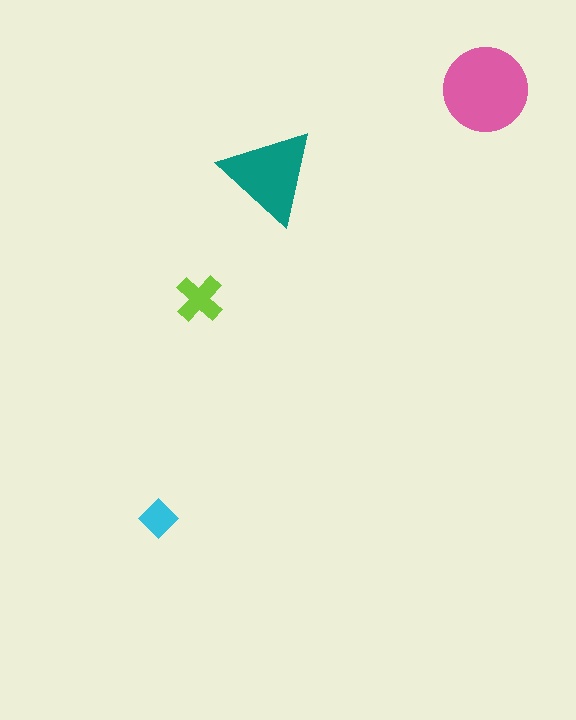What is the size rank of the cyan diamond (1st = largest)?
4th.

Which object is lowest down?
The cyan diamond is bottommost.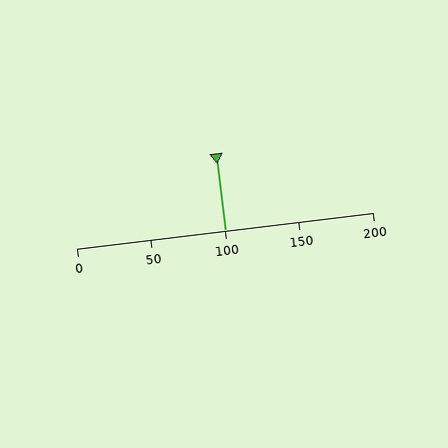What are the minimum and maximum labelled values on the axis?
The axis runs from 0 to 200.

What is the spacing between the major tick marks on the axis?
The major ticks are spaced 50 apart.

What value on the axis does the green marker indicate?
The marker indicates approximately 100.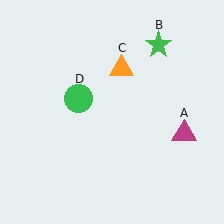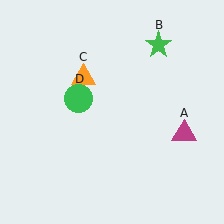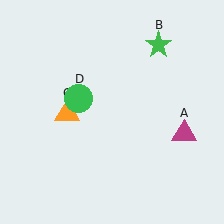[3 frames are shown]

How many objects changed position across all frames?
1 object changed position: orange triangle (object C).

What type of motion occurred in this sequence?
The orange triangle (object C) rotated counterclockwise around the center of the scene.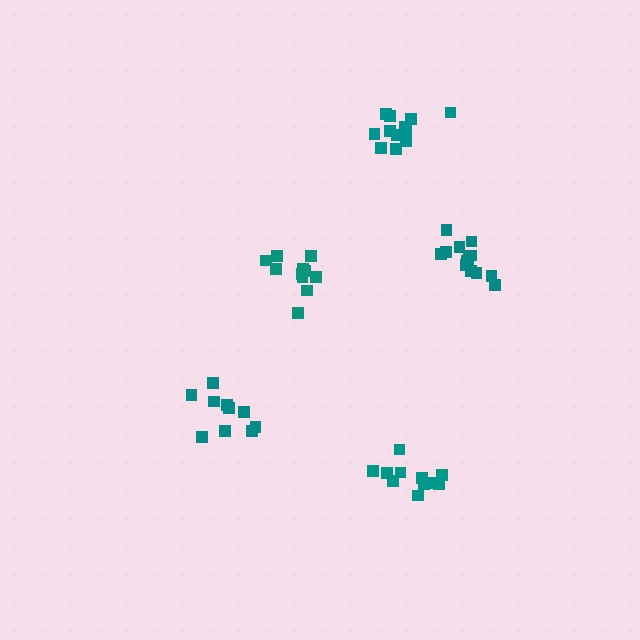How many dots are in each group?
Group 1: 12 dots, Group 2: 13 dots, Group 3: 10 dots, Group 4: 11 dots, Group 5: 13 dots (59 total).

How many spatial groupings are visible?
There are 5 spatial groupings.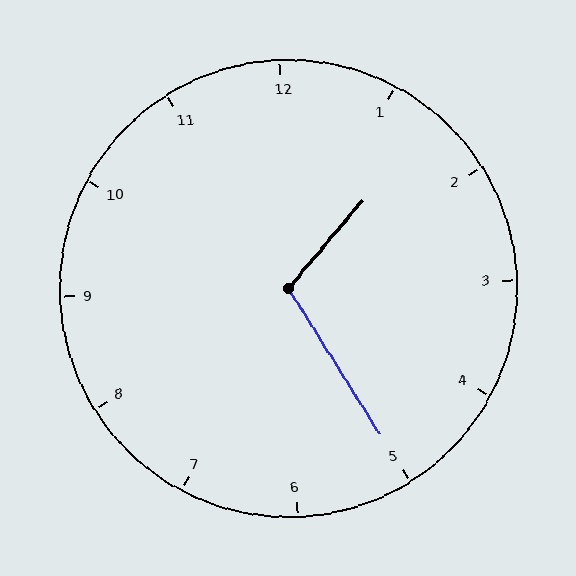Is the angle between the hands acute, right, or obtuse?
It is obtuse.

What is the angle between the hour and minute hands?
Approximately 108 degrees.